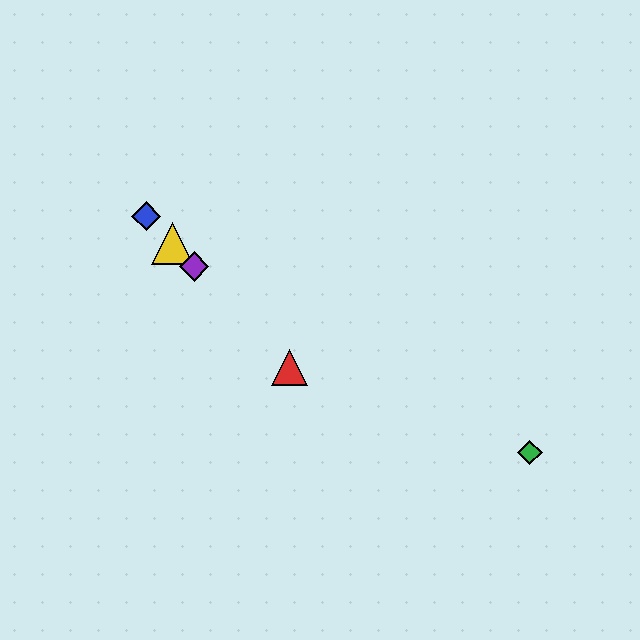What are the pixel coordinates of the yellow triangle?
The yellow triangle is at (172, 244).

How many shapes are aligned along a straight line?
4 shapes (the red triangle, the blue diamond, the yellow triangle, the purple diamond) are aligned along a straight line.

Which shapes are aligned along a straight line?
The red triangle, the blue diamond, the yellow triangle, the purple diamond are aligned along a straight line.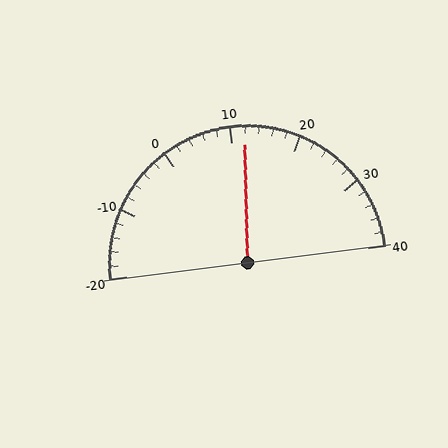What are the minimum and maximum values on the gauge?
The gauge ranges from -20 to 40.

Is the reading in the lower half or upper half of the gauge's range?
The reading is in the upper half of the range (-20 to 40).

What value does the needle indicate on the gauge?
The needle indicates approximately 12.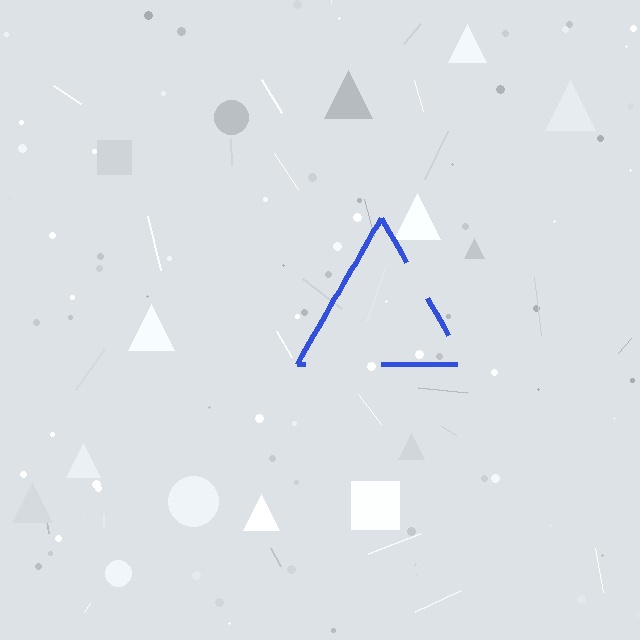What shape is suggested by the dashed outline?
The dashed outline suggests a triangle.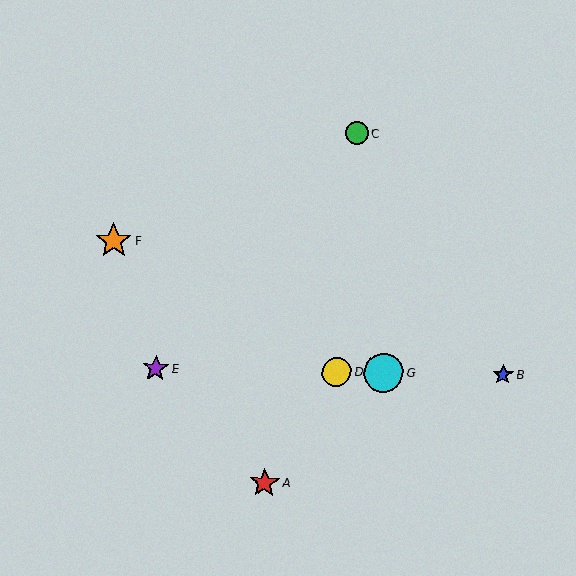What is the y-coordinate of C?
Object C is at y≈133.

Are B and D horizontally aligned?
Yes, both are at y≈375.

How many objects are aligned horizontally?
4 objects (B, D, E, G) are aligned horizontally.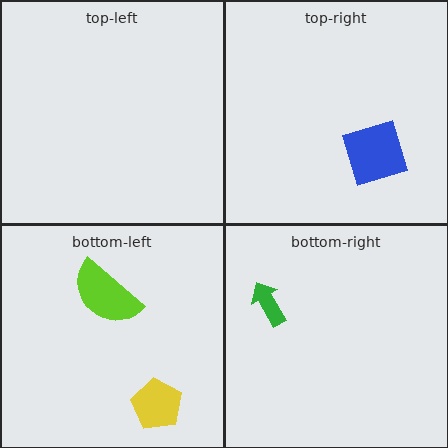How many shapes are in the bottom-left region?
2.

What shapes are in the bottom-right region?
The green arrow.